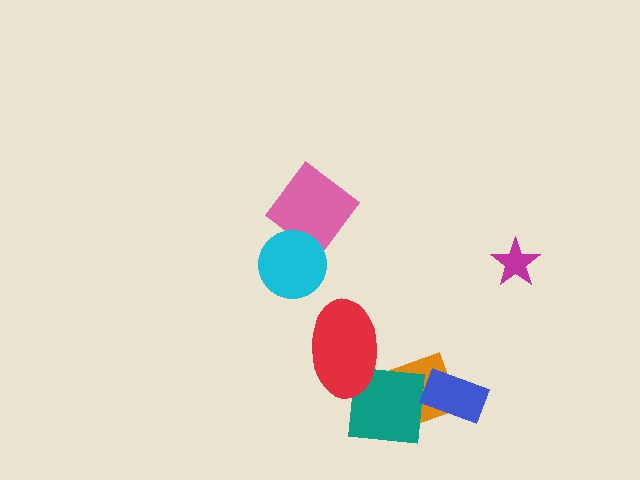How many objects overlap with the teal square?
2 objects overlap with the teal square.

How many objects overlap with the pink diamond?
1 object overlaps with the pink diamond.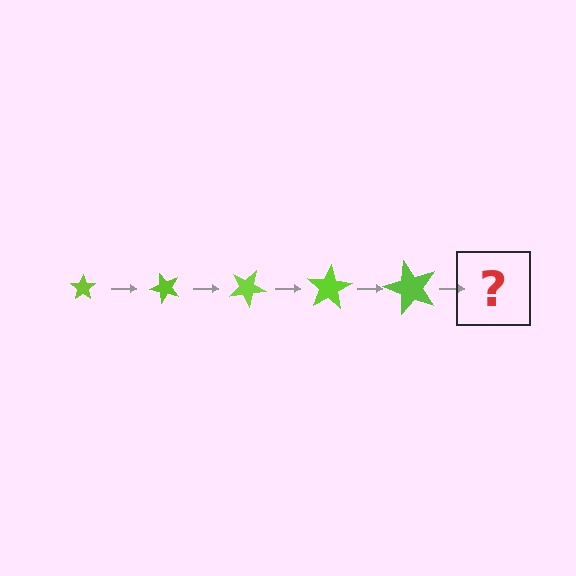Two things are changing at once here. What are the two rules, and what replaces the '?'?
The two rules are that the star grows larger each step and it rotates 50 degrees each step. The '?' should be a star, larger than the previous one and rotated 250 degrees from the start.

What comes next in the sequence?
The next element should be a star, larger than the previous one and rotated 250 degrees from the start.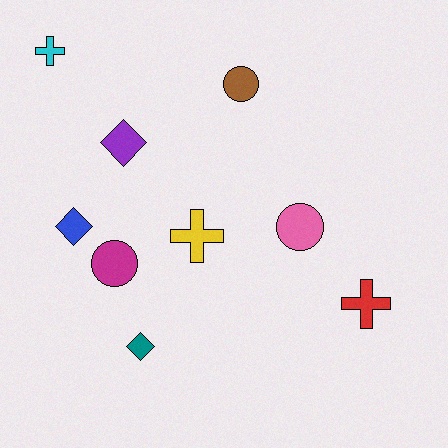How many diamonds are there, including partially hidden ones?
There are 3 diamonds.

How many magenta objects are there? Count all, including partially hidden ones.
There is 1 magenta object.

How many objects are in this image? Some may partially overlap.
There are 9 objects.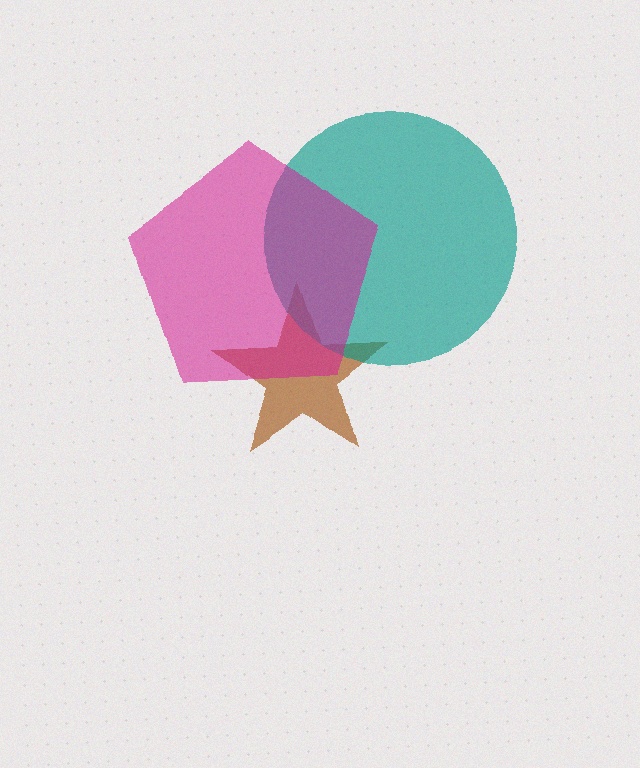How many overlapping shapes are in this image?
There are 3 overlapping shapes in the image.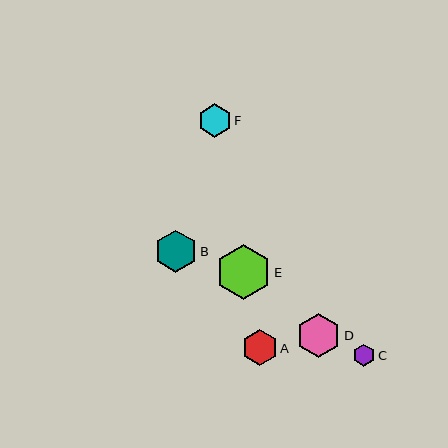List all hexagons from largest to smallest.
From largest to smallest: E, D, B, A, F, C.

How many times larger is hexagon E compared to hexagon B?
Hexagon E is approximately 1.3 times the size of hexagon B.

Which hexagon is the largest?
Hexagon E is the largest with a size of approximately 55 pixels.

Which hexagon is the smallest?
Hexagon C is the smallest with a size of approximately 22 pixels.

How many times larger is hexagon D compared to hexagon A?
Hexagon D is approximately 1.2 times the size of hexagon A.